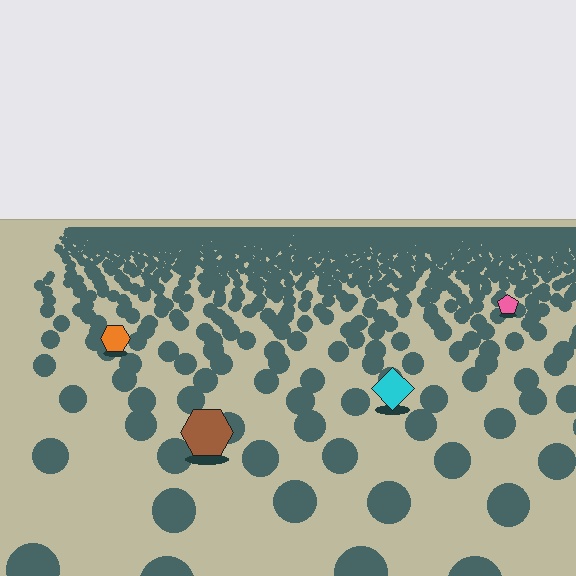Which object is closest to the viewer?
The brown hexagon is closest. The texture marks near it are larger and more spread out.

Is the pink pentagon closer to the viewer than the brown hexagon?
No. The brown hexagon is closer — you can tell from the texture gradient: the ground texture is coarser near it.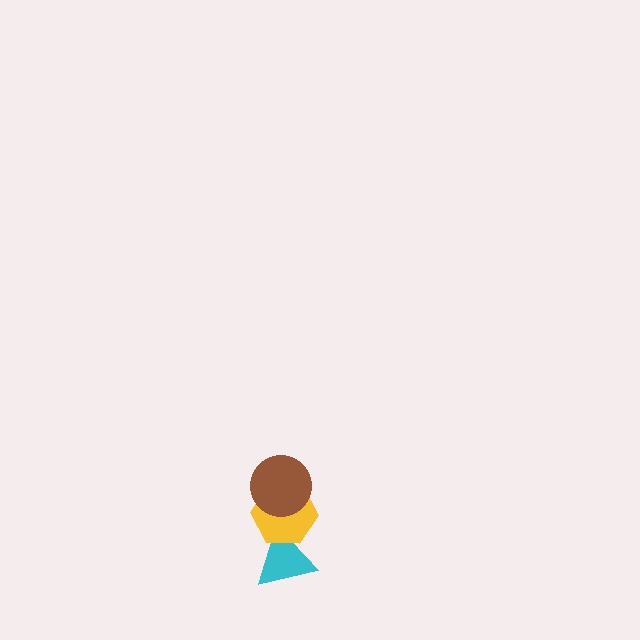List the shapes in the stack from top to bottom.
From top to bottom: the brown circle, the yellow hexagon, the cyan triangle.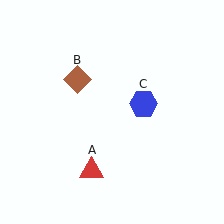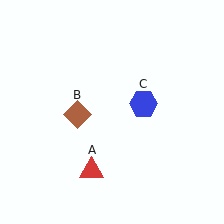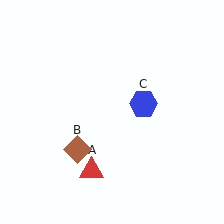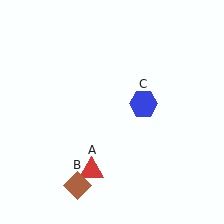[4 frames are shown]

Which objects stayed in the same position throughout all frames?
Red triangle (object A) and blue hexagon (object C) remained stationary.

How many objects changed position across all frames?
1 object changed position: brown diamond (object B).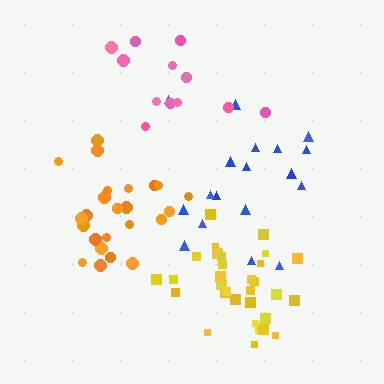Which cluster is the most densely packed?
Yellow.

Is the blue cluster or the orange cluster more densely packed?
Orange.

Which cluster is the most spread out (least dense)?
Blue.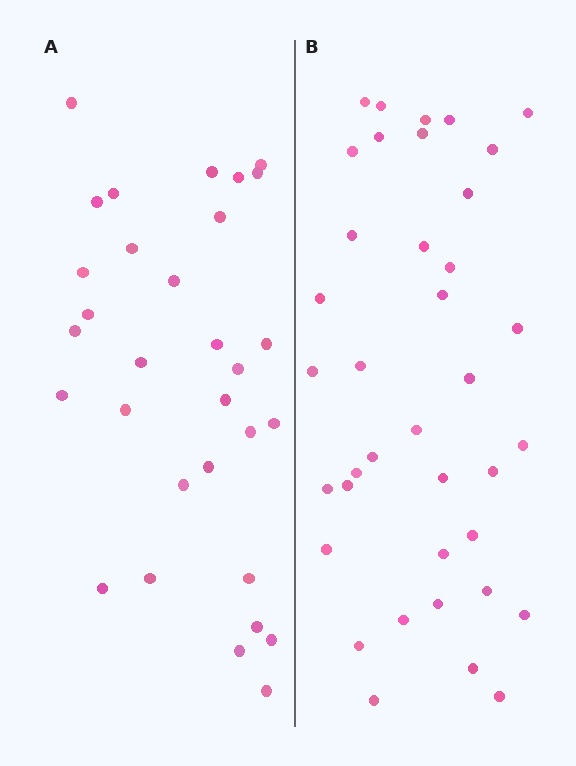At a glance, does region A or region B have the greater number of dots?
Region B (the right region) has more dots.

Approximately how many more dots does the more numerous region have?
Region B has roughly 8 or so more dots than region A.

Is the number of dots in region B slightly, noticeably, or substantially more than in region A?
Region B has only slightly more — the two regions are fairly close. The ratio is roughly 1.2 to 1.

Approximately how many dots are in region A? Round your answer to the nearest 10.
About 30 dots. (The exact count is 31, which rounds to 30.)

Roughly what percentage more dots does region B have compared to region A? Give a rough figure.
About 25% more.